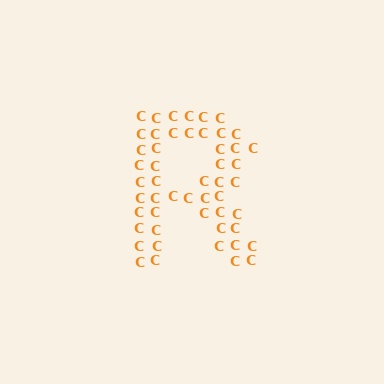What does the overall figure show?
The overall figure shows the letter R.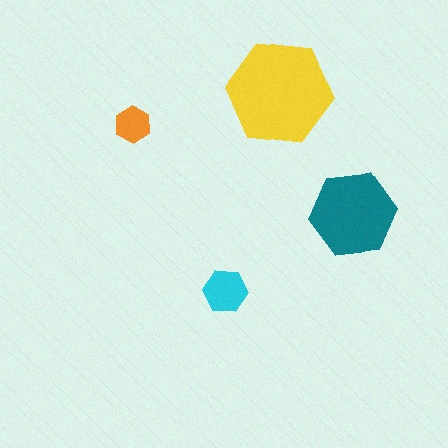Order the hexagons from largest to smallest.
the yellow one, the teal one, the cyan one, the orange one.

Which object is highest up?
The yellow hexagon is topmost.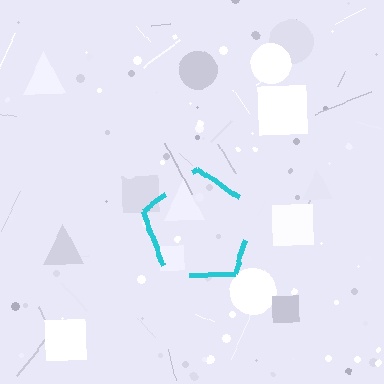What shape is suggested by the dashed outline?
The dashed outline suggests a pentagon.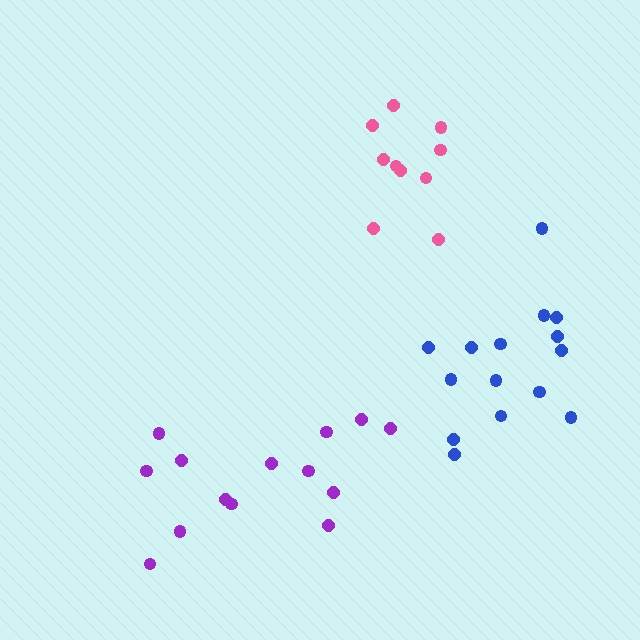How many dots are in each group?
Group 1: 14 dots, Group 2: 10 dots, Group 3: 15 dots (39 total).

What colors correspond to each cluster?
The clusters are colored: purple, pink, blue.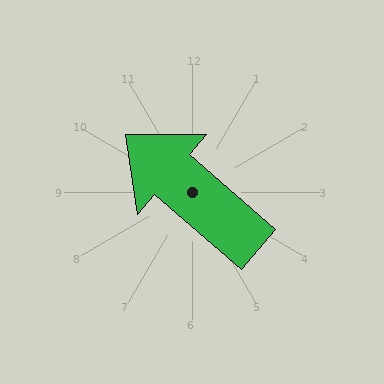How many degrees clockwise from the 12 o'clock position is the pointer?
Approximately 311 degrees.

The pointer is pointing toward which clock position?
Roughly 10 o'clock.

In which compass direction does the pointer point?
Northwest.